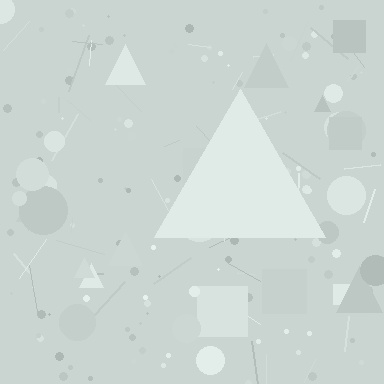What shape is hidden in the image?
A triangle is hidden in the image.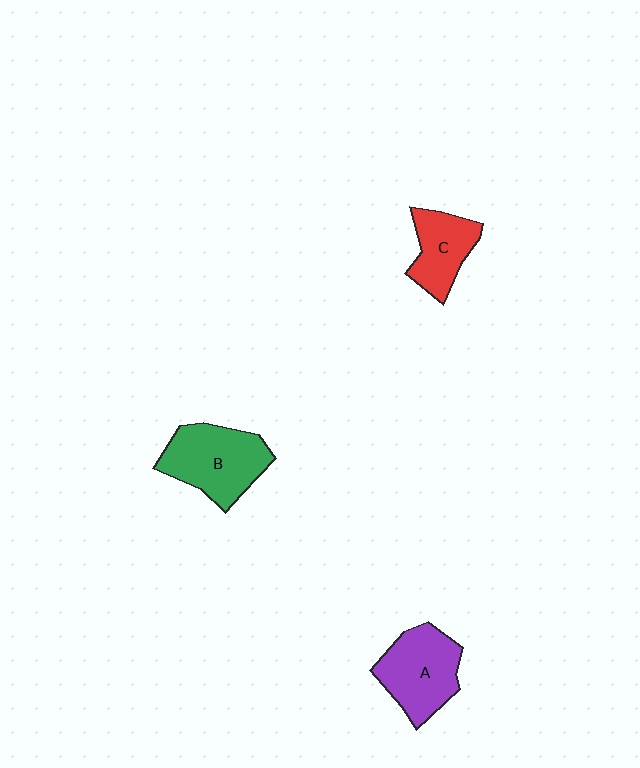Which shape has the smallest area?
Shape C (red).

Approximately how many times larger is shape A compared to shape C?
Approximately 1.4 times.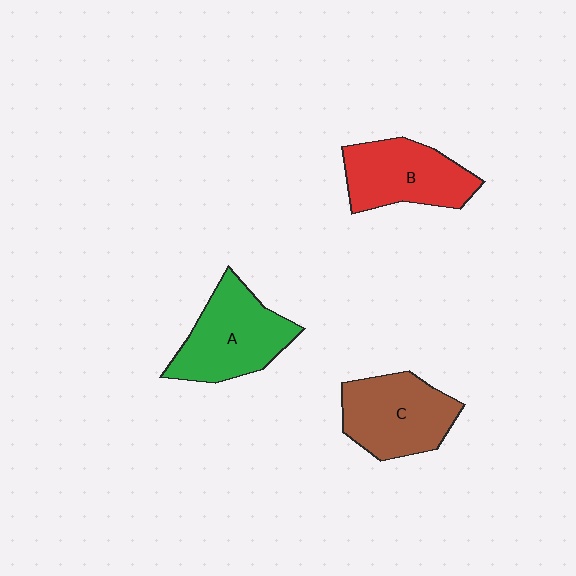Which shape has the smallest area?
Shape B (red).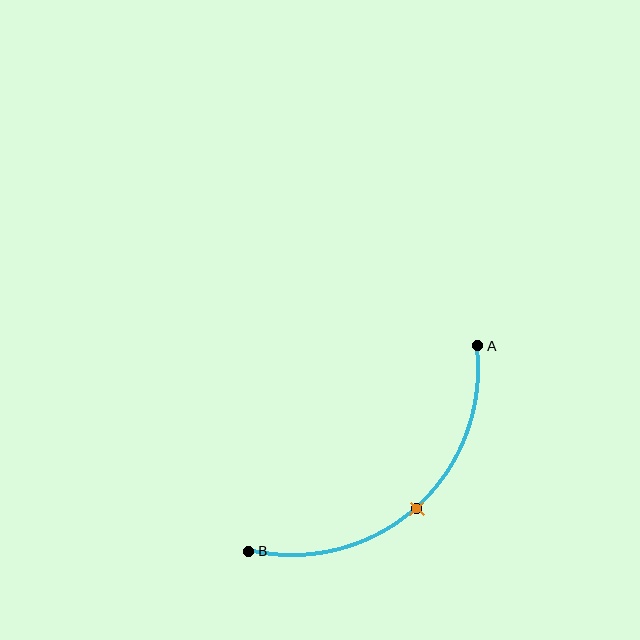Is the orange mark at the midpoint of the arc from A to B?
Yes. The orange mark lies on the arc at equal arc-length from both A and B — it is the arc midpoint.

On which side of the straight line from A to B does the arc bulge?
The arc bulges below and to the right of the straight line connecting A and B.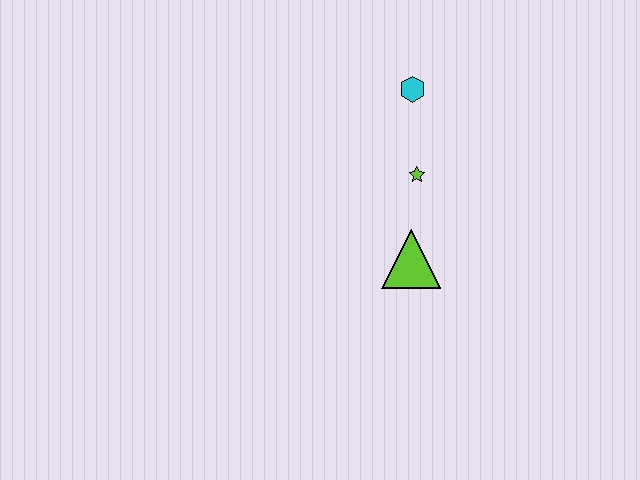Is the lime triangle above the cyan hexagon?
No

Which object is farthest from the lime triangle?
The cyan hexagon is farthest from the lime triangle.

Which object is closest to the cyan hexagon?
The lime star is closest to the cyan hexagon.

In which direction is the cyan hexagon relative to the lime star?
The cyan hexagon is above the lime star.